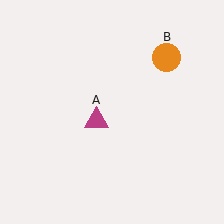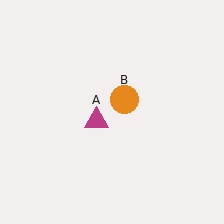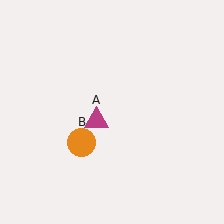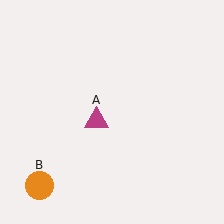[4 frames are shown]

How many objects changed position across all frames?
1 object changed position: orange circle (object B).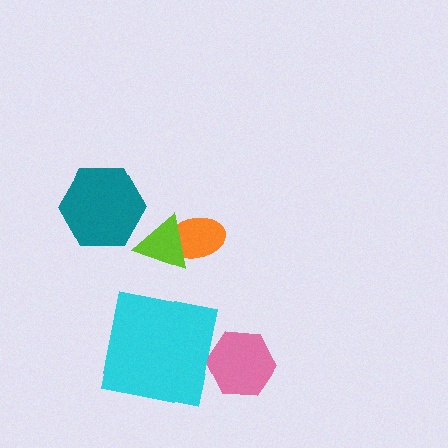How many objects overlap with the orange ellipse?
1 object overlaps with the orange ellipse.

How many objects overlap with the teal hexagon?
0 objects overlap with the teal hexagon.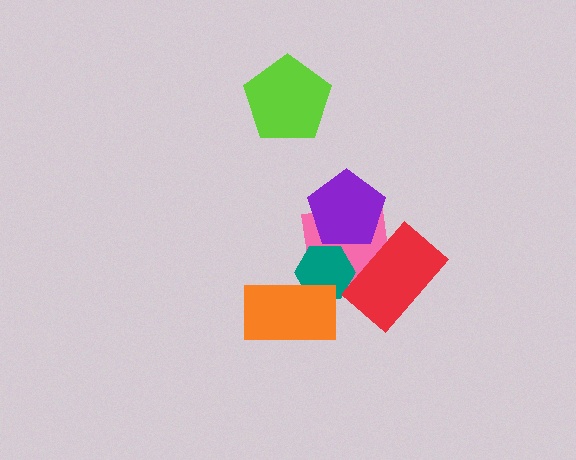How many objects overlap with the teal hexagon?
3 objects overlap with the teal hexagon.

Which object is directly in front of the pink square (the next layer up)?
The teal hexagon is directly in front of the pink square.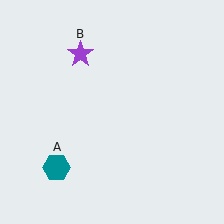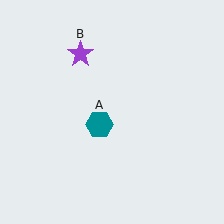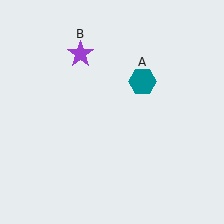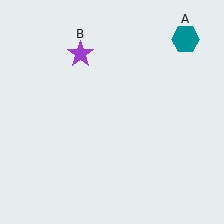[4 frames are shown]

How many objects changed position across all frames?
1 object changed position: teal hexagon (object A).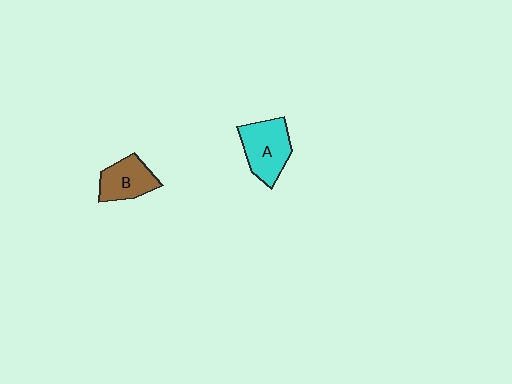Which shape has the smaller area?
Shape B (brown).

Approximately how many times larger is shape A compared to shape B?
Approximately 1.3 times.